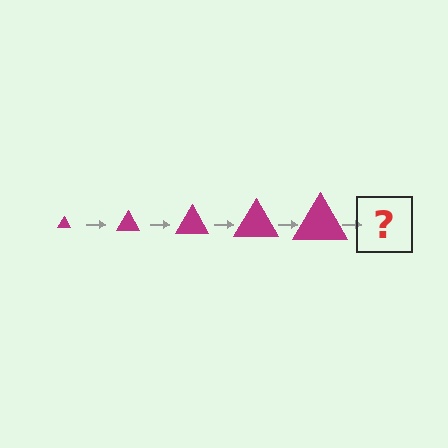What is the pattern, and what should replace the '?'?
The pattern is that the triangle gets progressively larger each step. The '?' should be a magenta triangle, larger than the previous one.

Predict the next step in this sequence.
The next step is a magenta triangle, larger than the previous one.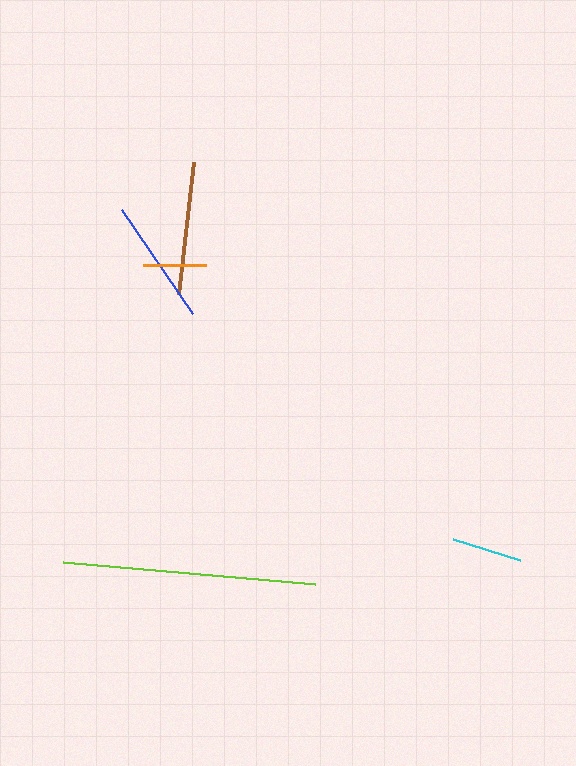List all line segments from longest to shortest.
From longest to shortest: lime, brown, blue, cyan, orange.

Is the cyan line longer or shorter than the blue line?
The blue line is longer than the cyan line.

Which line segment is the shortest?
The orange line is the shortest at approximately 63 pixels.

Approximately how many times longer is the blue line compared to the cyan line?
The blue line is approximately 1.8 times the length of the cyan line.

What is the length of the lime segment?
The lime segment is approximately 253 pixels long.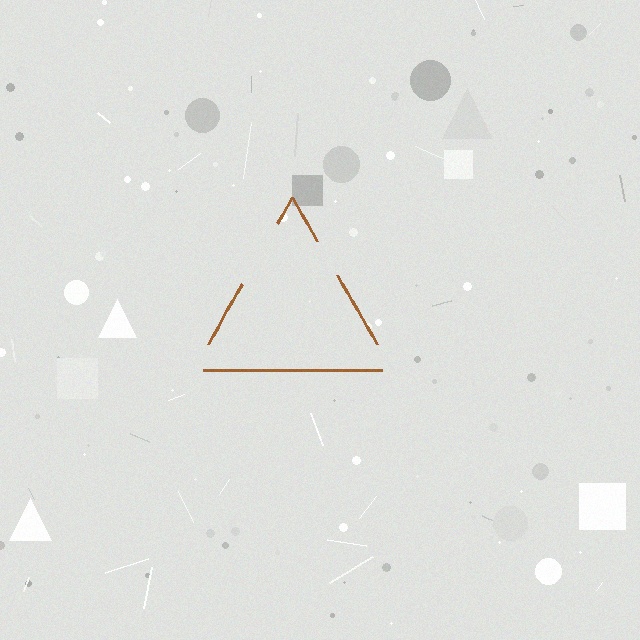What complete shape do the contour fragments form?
The contour fragments form a triangle.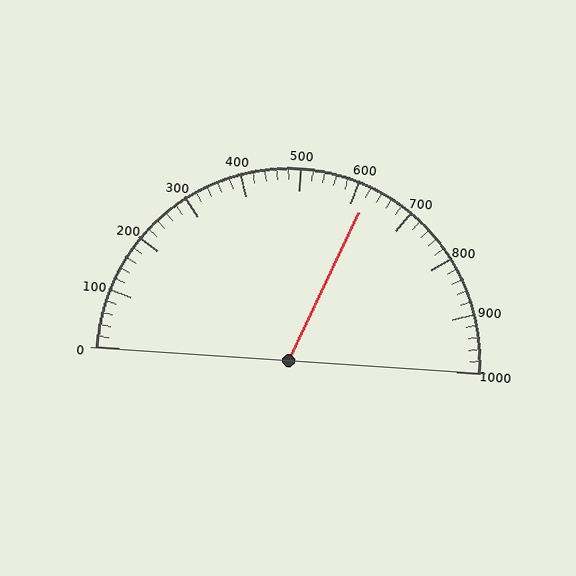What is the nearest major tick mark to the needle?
The nearest major tick mark is 600.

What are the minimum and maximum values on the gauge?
The gauge ranges from 0 to 1000.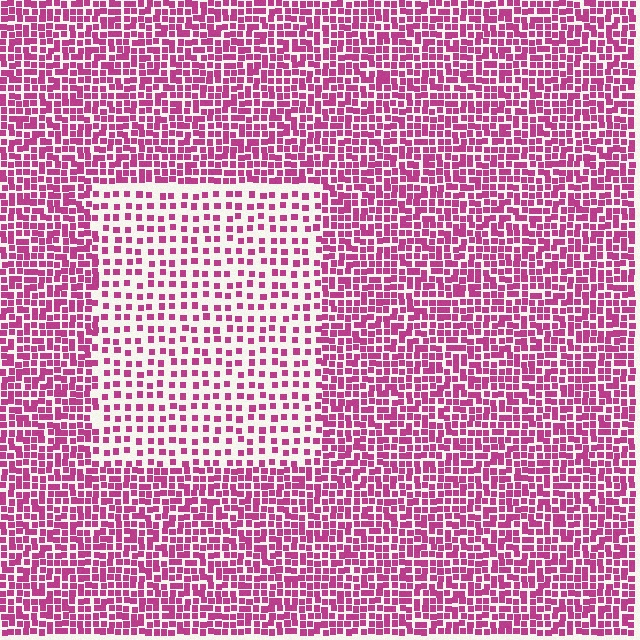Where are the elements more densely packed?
The elements are more densely packed outside the rectangle boundary.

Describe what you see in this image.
The image contains small magenta elements arranged at two different densities. A rectangle-shaped region is visible where the elements are less densely packed than the surrounding area.